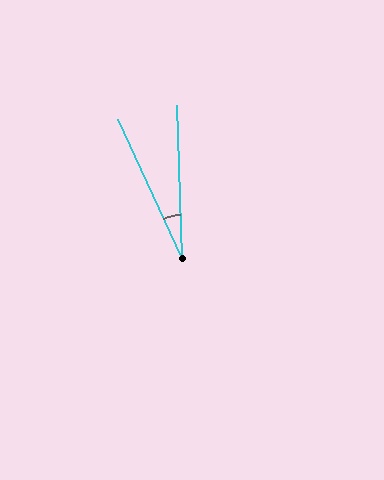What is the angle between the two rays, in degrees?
Approximately 23 degrees.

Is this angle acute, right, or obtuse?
It is acute.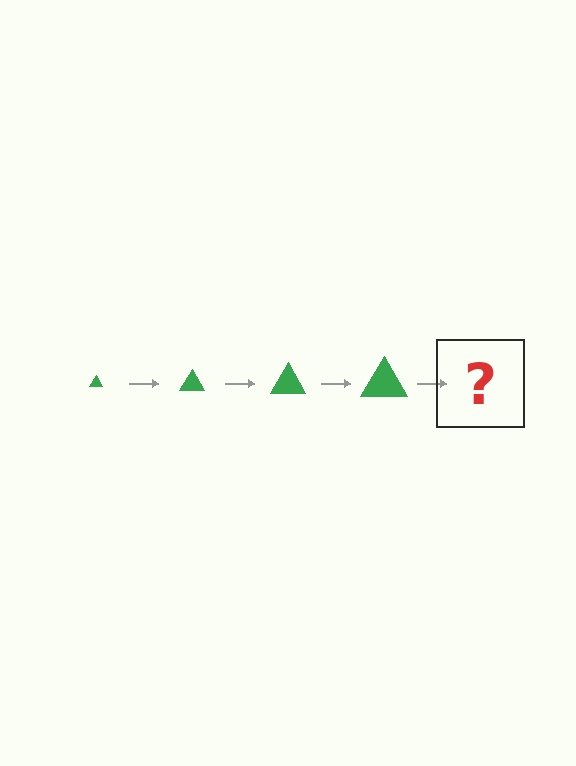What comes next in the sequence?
The next element should be a green triangle, larger than the previous one.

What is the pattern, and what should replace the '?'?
The pattern is that the triangle gets progressively larger each step. The '?' should be a green triangle, larger than the previous one.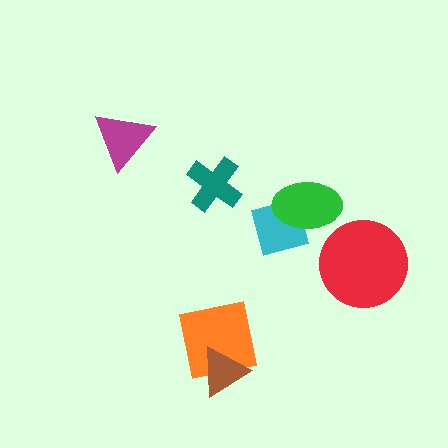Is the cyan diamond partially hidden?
Yes, it is partially covered by another shape.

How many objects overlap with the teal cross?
0 objects overlap with the teal cross.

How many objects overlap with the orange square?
1 object overlaps with the orange square.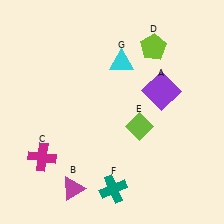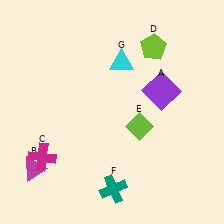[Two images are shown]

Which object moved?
The magenta triangle (B) moved left.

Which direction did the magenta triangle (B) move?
The magenta triangle (B) moved left.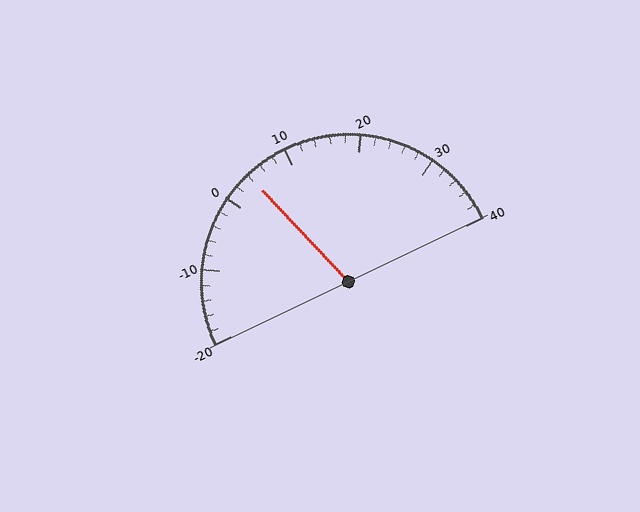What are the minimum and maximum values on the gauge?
The gauge ranges from -20 to 40.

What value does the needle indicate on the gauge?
The needle indicates approximately 4.